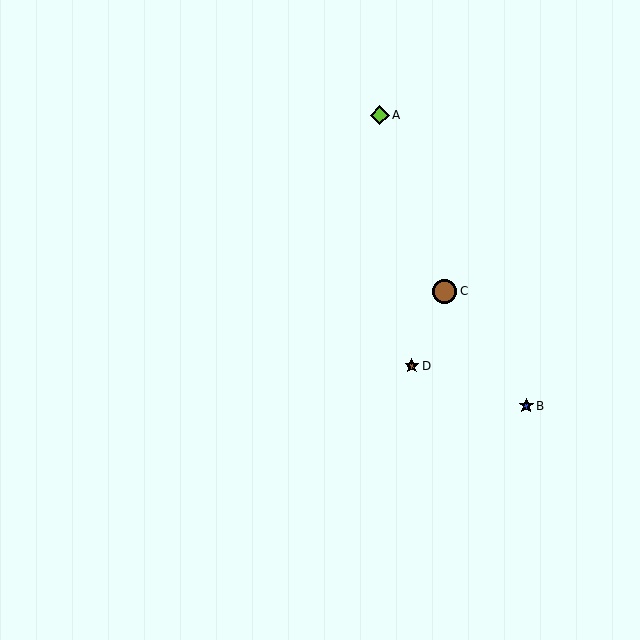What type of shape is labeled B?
Shape B is a blue star.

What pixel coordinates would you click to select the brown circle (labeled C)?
Click at (444, 291) to select the brown circle C.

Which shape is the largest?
The brown circle (labeled C) is the largest.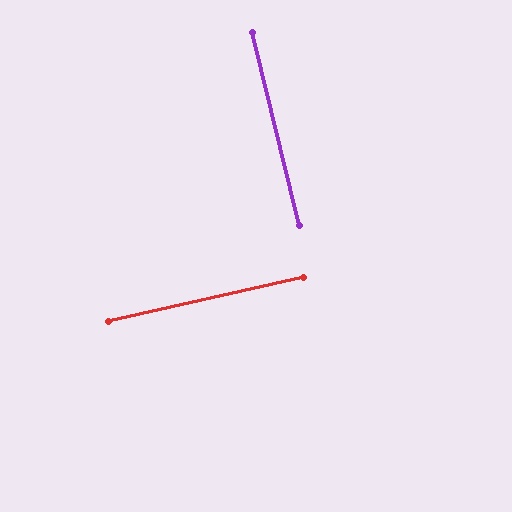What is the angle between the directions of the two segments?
Approximately 89 degrees.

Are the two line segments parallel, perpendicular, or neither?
Perpendicular — they meet at approximately 89°.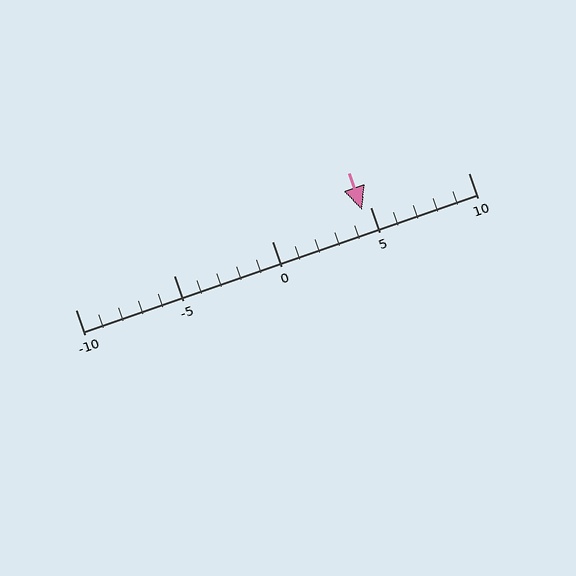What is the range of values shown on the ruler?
The ruler shows values from -10 to 10.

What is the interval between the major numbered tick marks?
The major tick marks are spaced 5 units apart.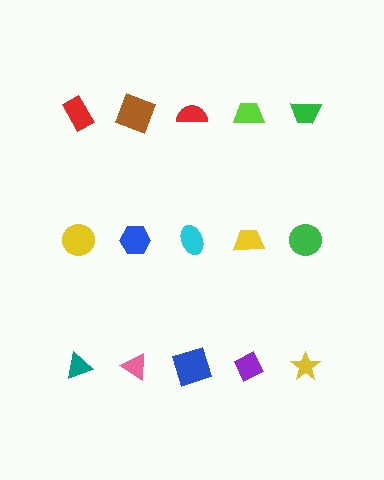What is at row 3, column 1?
A teal triangle.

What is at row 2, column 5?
A green circle.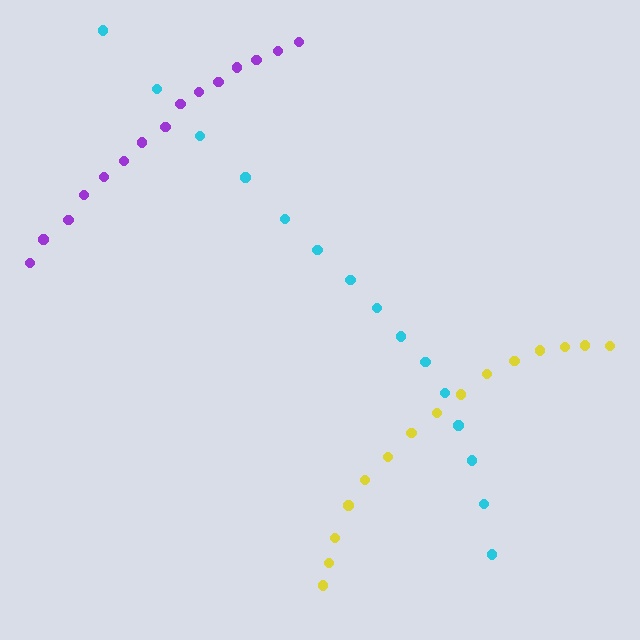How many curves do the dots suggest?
There are 3 distinct paths.